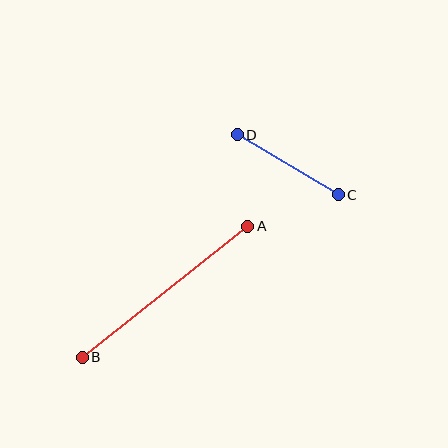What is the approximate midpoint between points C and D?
The midpoint is at approximately (288, 165) pixels.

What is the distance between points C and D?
The distance is approximately 117 pixels.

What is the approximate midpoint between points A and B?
The midpoint is at approximately (165, 292) pixels.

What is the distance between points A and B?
The distance is approximately 211 pixels.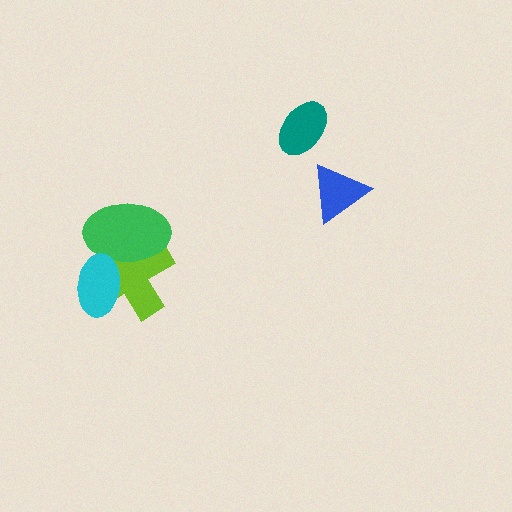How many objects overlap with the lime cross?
2 objects overlap with the lime cross.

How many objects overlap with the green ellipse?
2 objects overlap with the green ellipse.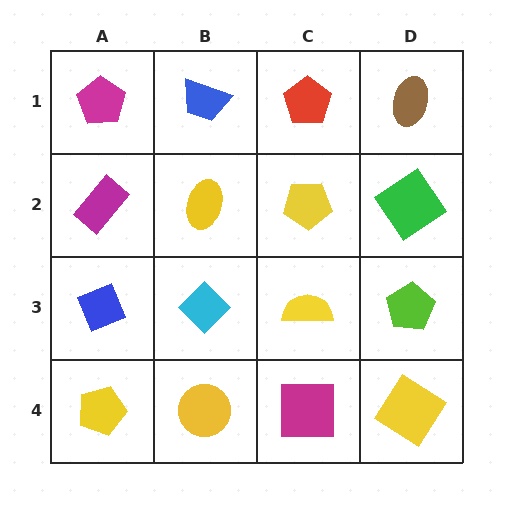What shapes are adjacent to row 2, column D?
A brown ellipse (row 1, column D), a lime pentagon (row 3, column D), a yellow pentagon (row 2, column C).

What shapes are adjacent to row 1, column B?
A yellow ellipse (row 2, column B), a magenta pentagon (row 1, column A), a red pentagon (row 1, column C).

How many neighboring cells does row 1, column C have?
3.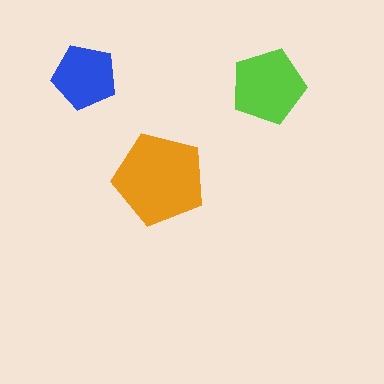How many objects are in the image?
There are 3 objects in the image.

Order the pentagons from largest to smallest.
the orange one, the lime one, the blue one.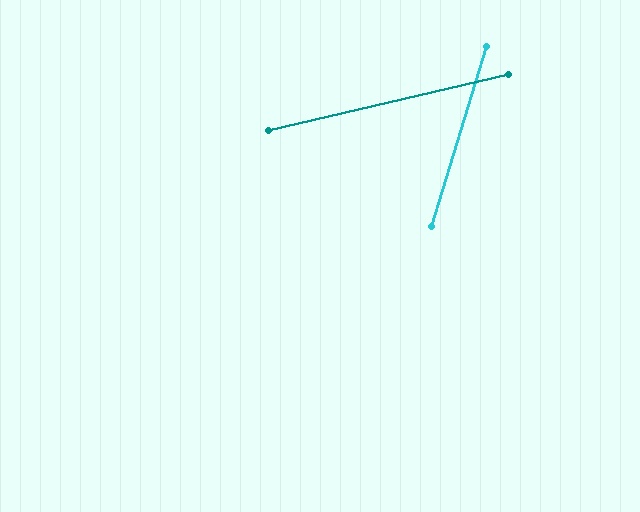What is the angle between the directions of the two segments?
Approximately 60 degrees.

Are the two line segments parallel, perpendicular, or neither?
Neither parallel nor perpendicular — they differ by about 60°.